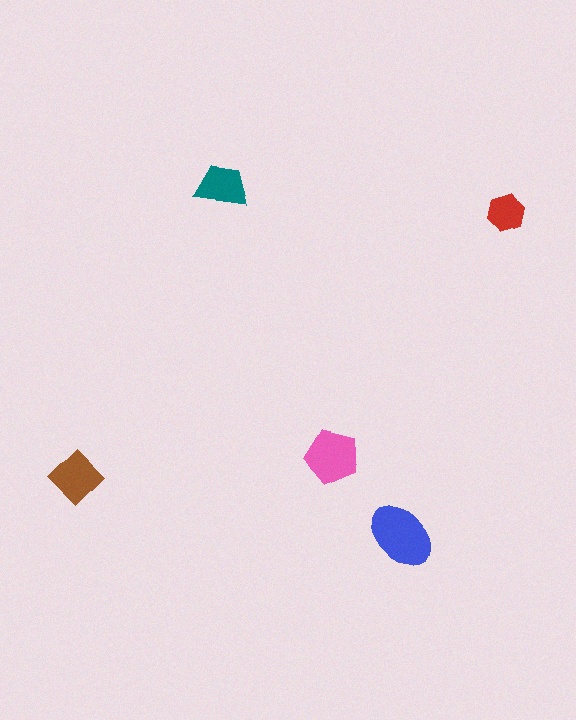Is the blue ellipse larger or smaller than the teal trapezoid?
Larger.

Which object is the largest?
The blue ellipse.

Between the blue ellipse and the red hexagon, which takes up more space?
The blue ellipse.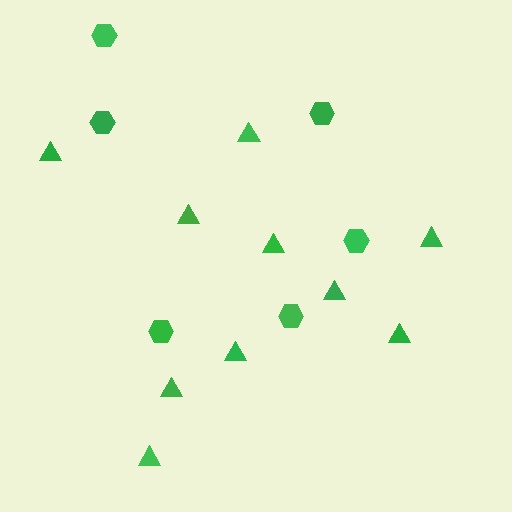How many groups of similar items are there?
There are 2 groups: one group of hexagons (6) and one group of triangles (10).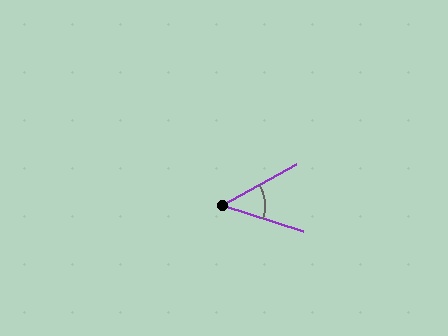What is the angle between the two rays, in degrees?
Approximately 47 degrees.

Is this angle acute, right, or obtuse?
It is acute.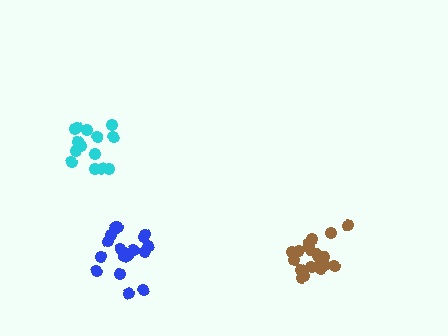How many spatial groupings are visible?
There are 3 spatial groupings.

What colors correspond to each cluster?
The clusters are colored: blue, brown, cyan.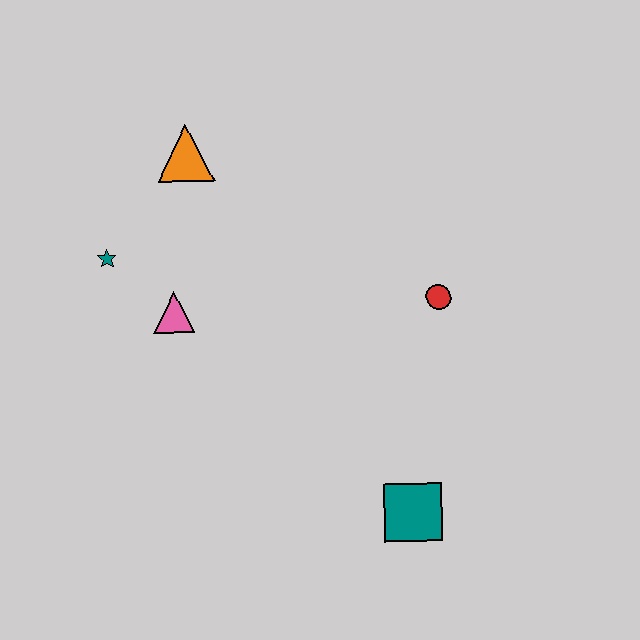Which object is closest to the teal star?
The pink triangle is closest to the teal star.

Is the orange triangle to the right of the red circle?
No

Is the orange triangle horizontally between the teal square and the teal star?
Yes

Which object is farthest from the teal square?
The orange triangle is farthest from the teal square.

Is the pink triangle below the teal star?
Yes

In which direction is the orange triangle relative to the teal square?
The orange triangle is above the teal square.